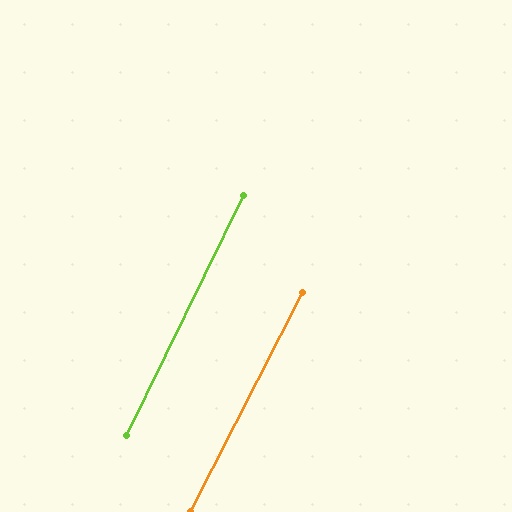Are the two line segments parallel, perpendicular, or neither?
Parallel — their directions differ by only 1.0°.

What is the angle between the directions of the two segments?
Approximately 1 degree.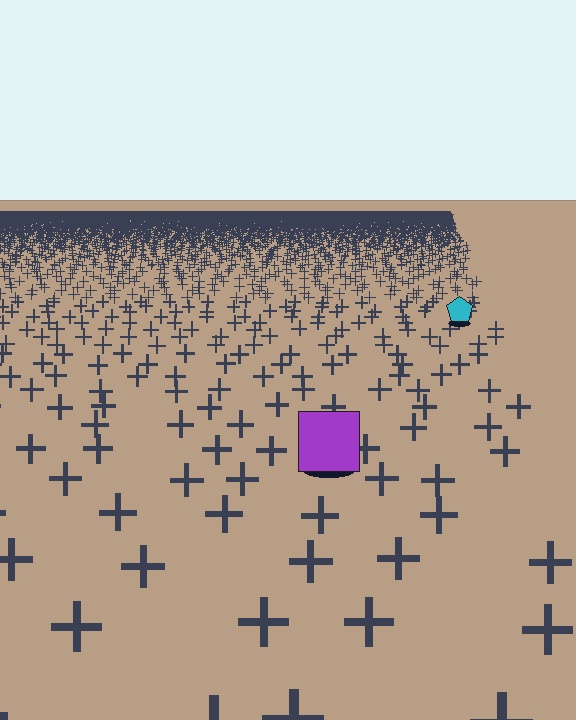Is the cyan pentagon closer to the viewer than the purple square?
No. The purple square is closer — you can tell from the texture gradient: the ground texture is coarser near it.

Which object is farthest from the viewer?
The cyan pentagon is farthest from the viewer. It appears smaller and the ground texture around it is denser.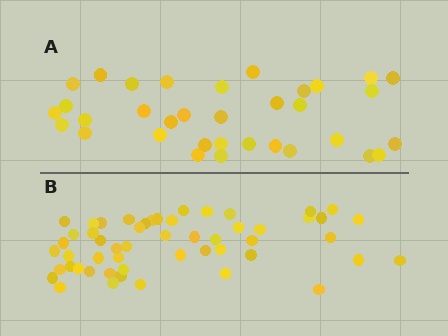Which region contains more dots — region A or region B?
Region B (the bottom region) has more dots.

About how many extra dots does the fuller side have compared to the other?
Region B has approximately 20 more dots than region A.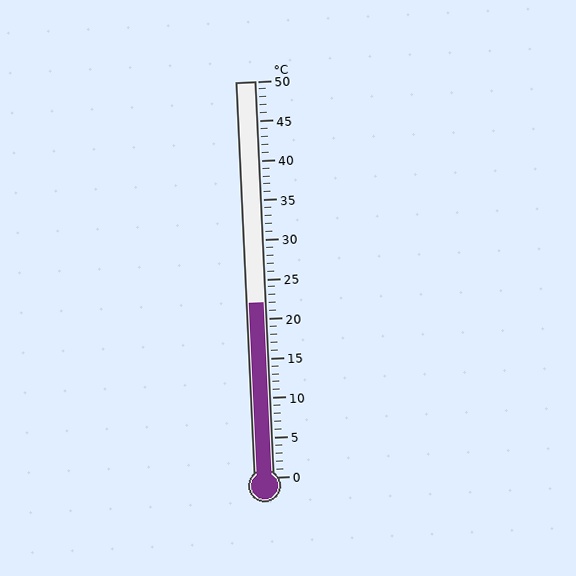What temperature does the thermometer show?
The thermometer shows approximately 22°C.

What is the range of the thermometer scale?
The thermometer scale ranges from 0°C to 50°C.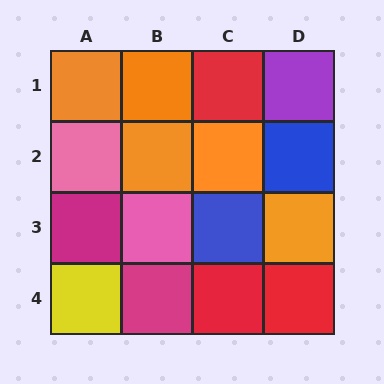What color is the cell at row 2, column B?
Orange.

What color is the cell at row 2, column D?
Blue.